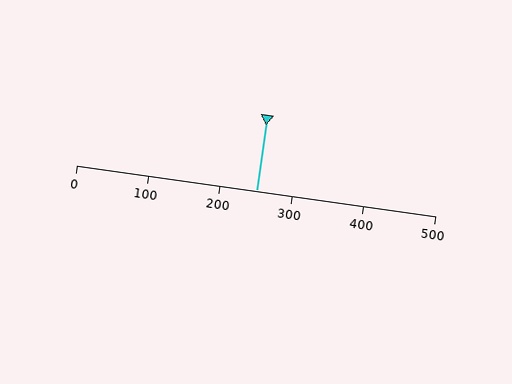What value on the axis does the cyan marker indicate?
The marker indicates approximately 250.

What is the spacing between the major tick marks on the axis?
The major ticks are spaced 100 apart.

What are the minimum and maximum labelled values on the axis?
The axis runs from 0 to 500.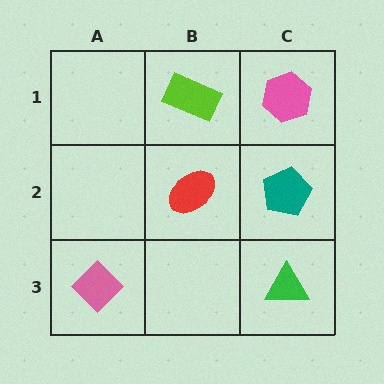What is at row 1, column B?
A lime rectangle.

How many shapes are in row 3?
2 shapes.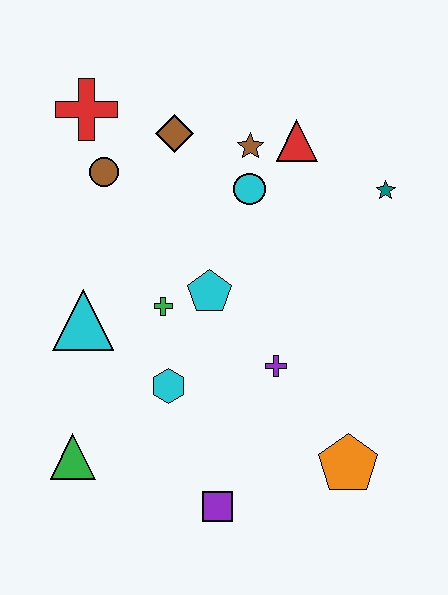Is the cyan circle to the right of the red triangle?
No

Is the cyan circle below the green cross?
No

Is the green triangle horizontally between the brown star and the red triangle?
No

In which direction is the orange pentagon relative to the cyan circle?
The orange pentagon is below the cyan circle.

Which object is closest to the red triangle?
The brown star is closest to the red triangle.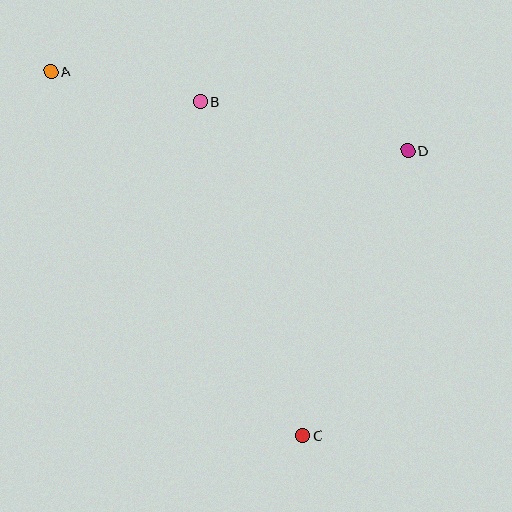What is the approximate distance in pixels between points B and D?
The distance between B and D is approximately 213 pixels.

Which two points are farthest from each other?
Points A and C are farthest from each other.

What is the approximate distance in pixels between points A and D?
The distance between A and D is approximately 365 pixels.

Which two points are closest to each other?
Points A and B are closest to each other.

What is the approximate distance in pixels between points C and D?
The distance between C and D is approximately 303 pixels.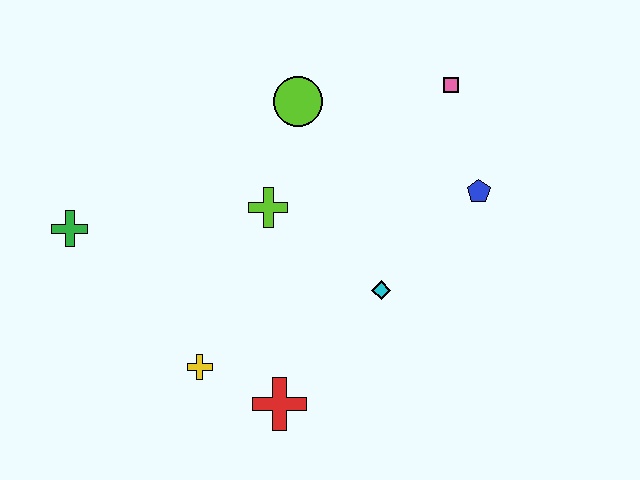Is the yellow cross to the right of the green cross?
Yes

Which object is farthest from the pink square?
The green cross is farthest from the pink square.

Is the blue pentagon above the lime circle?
No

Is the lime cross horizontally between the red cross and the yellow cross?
Yes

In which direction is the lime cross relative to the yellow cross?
The lime cross is above the yellow cross.